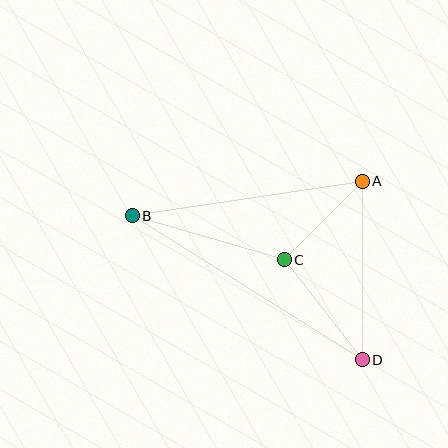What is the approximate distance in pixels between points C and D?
The distance between C and D is approximately 127 pixels.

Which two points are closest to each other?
Points A and C are closest to each other.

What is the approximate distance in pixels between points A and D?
The distance between A and D is approximately 178 pixels.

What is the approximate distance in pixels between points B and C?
The distance between B and C is approximately 158 pixels.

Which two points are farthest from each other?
Points B and D are farthest from each other.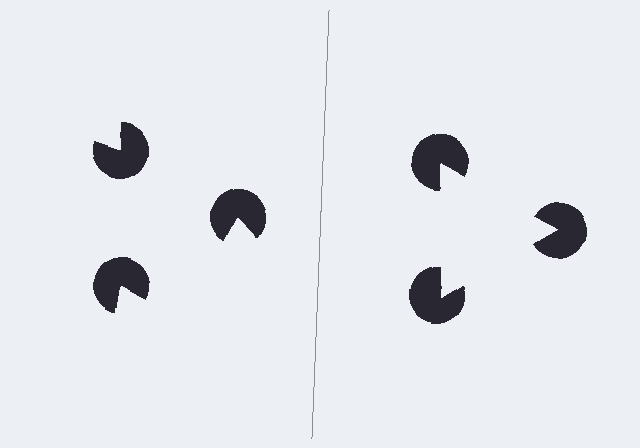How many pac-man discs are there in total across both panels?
6 — 3 on each side.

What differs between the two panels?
The pac-man discs are positioned identically on both sides; only the wedge orientations differ. On the right they align to a triangle; on the left they are misaligned.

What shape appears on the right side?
An illusory triangle.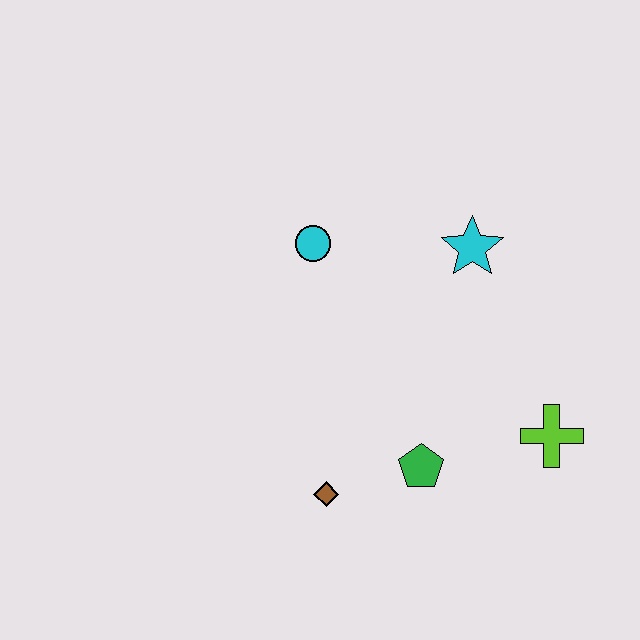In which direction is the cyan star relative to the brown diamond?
The cyan star is above the brown diamond.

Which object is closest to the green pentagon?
The brown diamond is closest to the green pentagon.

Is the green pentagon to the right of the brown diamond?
Yes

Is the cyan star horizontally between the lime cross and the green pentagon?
Yes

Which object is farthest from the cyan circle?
The lime cross is farthest from the cyan circle.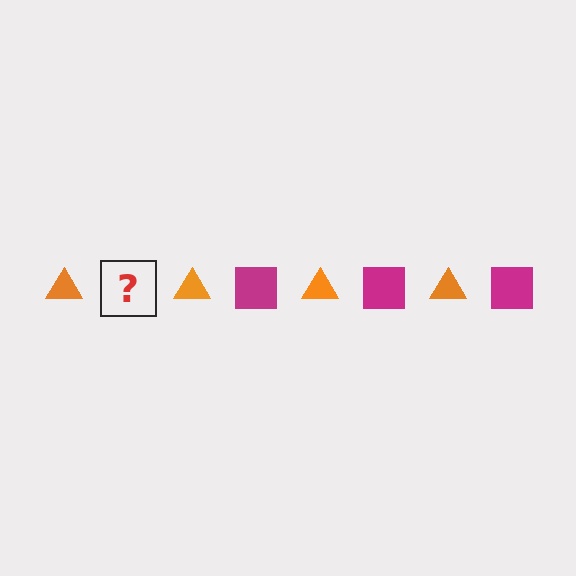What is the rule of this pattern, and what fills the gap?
The rule is that the pattern alternates between orange triangle and magenta square. The gap should be filled with a magenta square.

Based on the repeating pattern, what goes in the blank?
The blank should be a magenta square.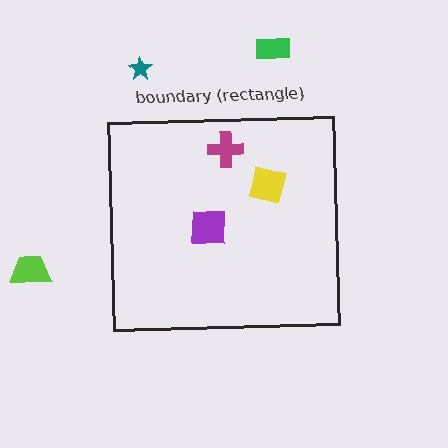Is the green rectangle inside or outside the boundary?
Outside.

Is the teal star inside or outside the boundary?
Outside.